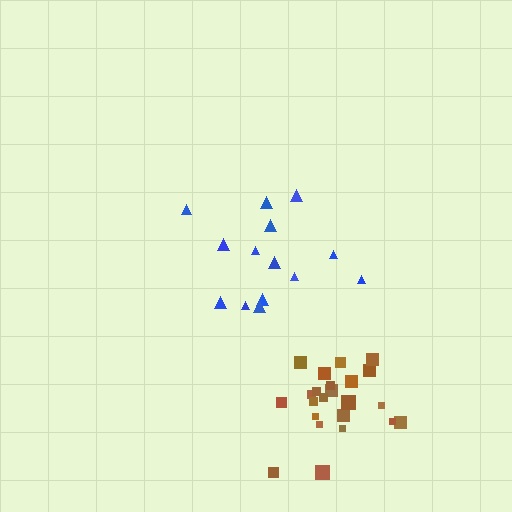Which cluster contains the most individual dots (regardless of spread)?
Brown (23).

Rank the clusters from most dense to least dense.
brown, blue.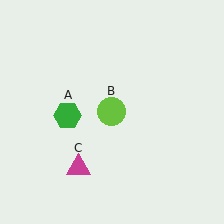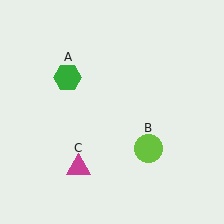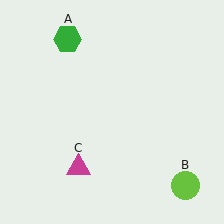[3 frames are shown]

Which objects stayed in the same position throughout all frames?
Magenta triangle (object C) remained stationary.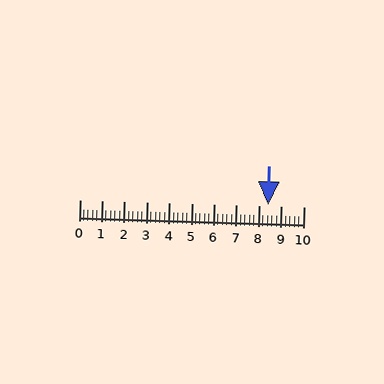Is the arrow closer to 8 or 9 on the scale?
The arrow is closer to 8.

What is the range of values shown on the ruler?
The ruler shows values from 0 to 10.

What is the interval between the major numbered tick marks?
The major tick marks are spaced 1 units apart.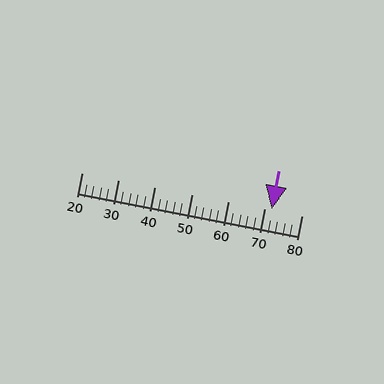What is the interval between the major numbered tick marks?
The major tick marks are spaced 10 units apart.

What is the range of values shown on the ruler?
The ruler shows values from 20 to 80.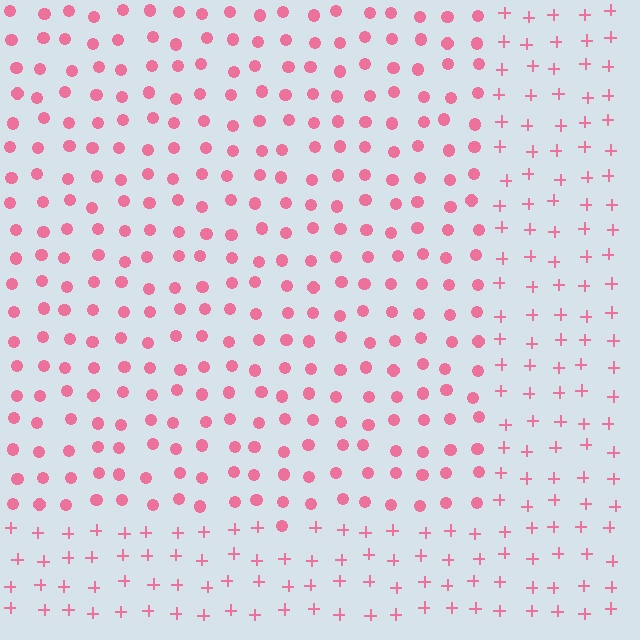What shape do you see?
I see a rectangle.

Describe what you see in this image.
The image is filled with small pink elements arranged in a uniform grid. A rectangle-shaped region contains circles, while the surrounding area contains plus signs. The boundary is defined purely by the change in element shape.